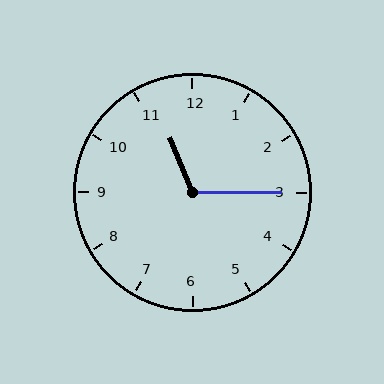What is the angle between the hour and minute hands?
Approximately 112 degrees.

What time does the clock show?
11:15.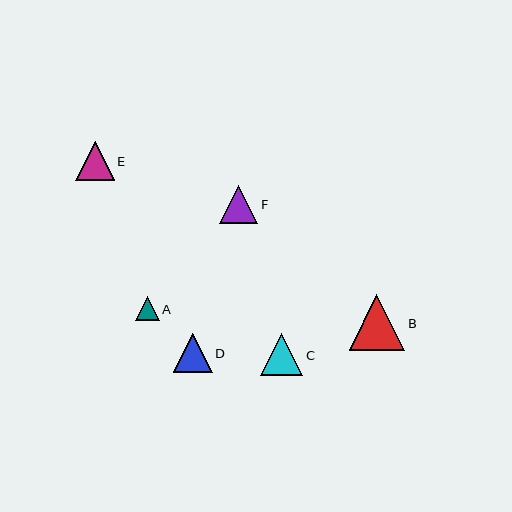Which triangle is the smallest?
Triangle A is the smallest with a size of approximately 23 pixels.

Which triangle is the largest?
Triangle B is the largest with a size of approximately 55 pixels.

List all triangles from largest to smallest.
From largest to smallest: B, C, D, E, F, A.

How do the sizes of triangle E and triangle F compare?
Triangle E and triangle F are approximately the same size.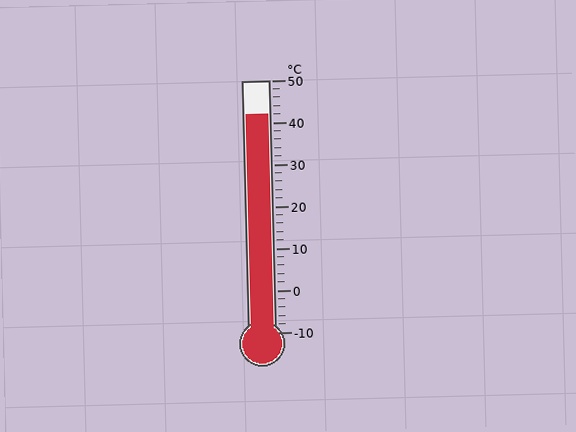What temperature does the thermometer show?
The thermometer shows approximately 42°C.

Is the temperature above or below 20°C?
The temperature is above 20°C.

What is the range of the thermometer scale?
The thermometer scale ranges from -10°C to 50°C.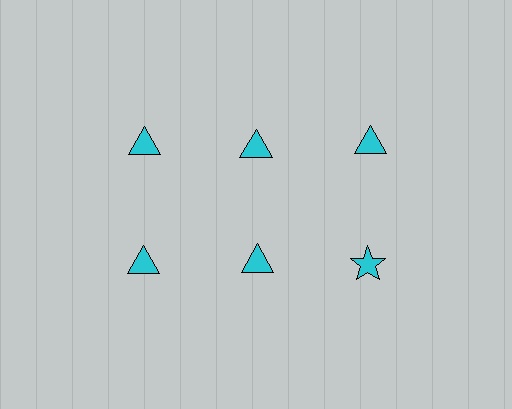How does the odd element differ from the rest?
It has a different shape: star instead of triangle.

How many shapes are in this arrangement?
There are 6 shapes arranged in a grid pattern.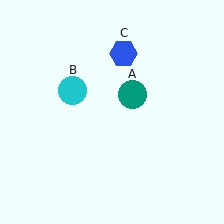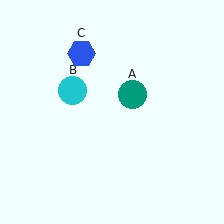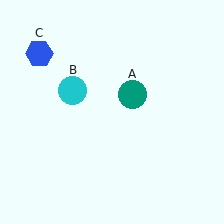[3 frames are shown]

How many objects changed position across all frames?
1 object changed position: blue hexagon (object C).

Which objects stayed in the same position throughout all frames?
Teal circle (object A) and cyan circle (object B) remained stationary.